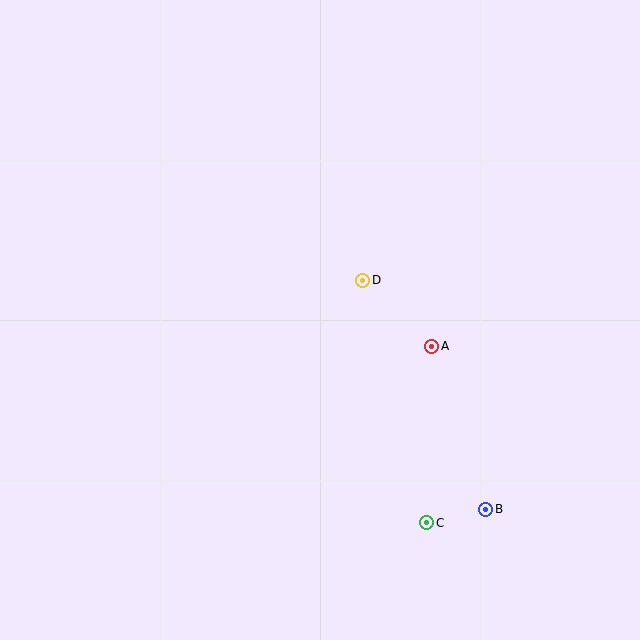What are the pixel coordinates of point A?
Point A is at (432, 346).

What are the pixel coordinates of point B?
Point B is at (486, 509).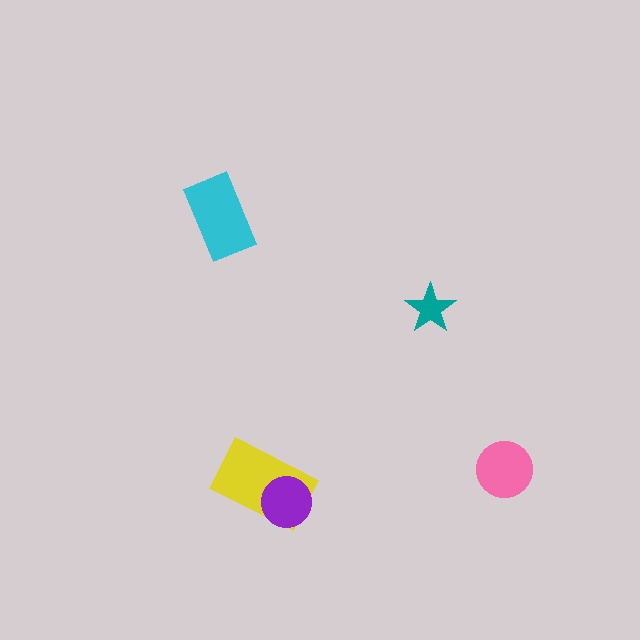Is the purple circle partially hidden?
No, no other shape covers it.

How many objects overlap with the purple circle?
1 object overlaps with the purple circle.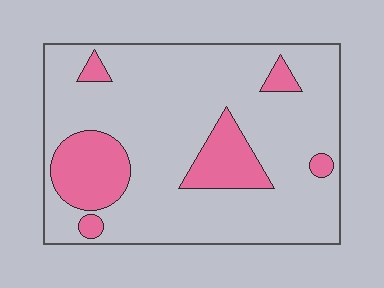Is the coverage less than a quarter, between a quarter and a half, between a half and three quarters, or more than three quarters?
Less than a quarter.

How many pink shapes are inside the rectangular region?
6.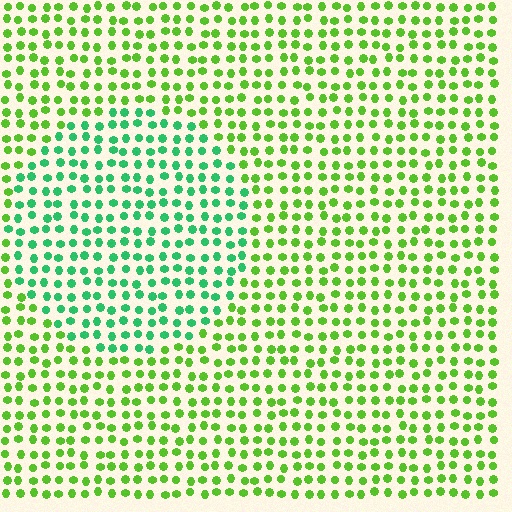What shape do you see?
I see a circle.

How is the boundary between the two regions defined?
The boundary is defined purely by a slight shift in hue (about 42 degrees). Spacing, size, and orientation are identical on both sides.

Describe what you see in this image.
The image is filled with small lime elements in a uniform arrangement. A circle-shaped region is visible where the elements are tinted to a slightly different hue, forming a subtle color boundary.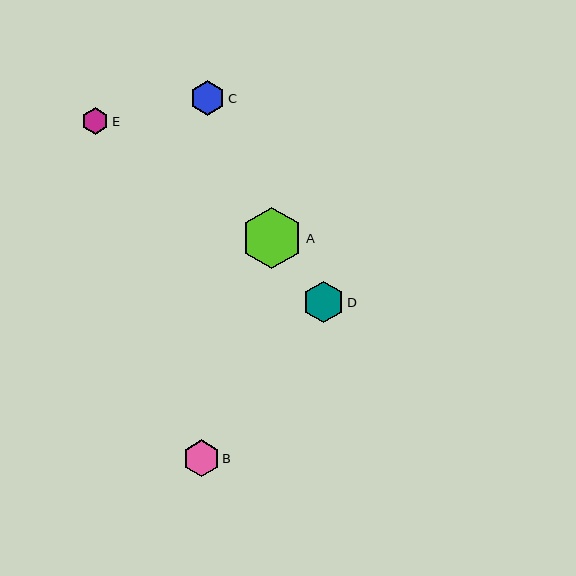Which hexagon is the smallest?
Hexagon E is the smallest with a size of approximately 27 pixels.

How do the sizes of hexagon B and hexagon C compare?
Hexagon B and hexagon C are approximately the same size.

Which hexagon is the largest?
Hexagon A is the largest with a size of approximately 62 pixels.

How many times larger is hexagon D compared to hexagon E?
Hexagon D is approximately 1.5 times the size of hexagon E.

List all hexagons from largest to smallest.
From largest to smallest: A, D, B, C, E.